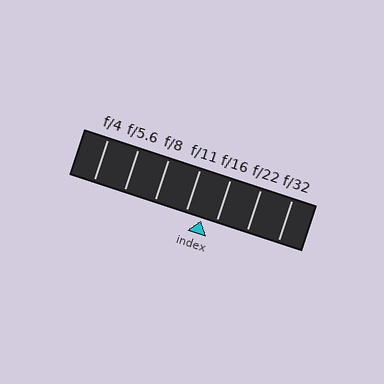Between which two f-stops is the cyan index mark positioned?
The index mark is between f/11 and f/16.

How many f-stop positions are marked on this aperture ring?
There are 7 f-stop positions marked.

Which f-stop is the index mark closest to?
The index mark is closest to f/16.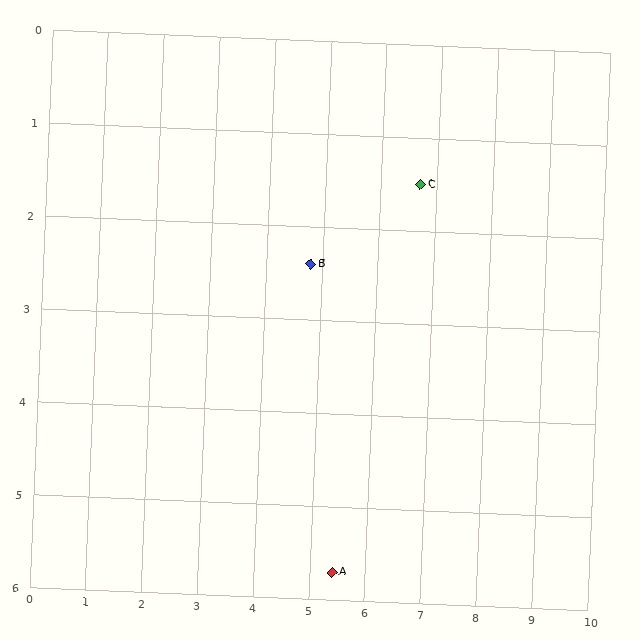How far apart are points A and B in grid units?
Points A and B are about 3.4 grid units apart.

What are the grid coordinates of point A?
Point A is at approximately (5.4, 5.7).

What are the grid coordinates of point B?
Point B is at approximately (4.8, 2.4).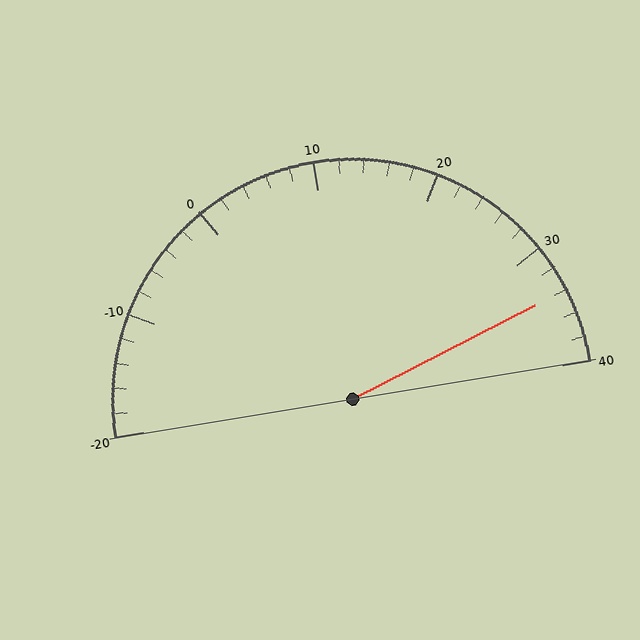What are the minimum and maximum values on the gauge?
The gauge ranges from -20 to 40.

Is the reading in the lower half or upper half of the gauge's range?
The reading is in the upper half of the range (-20 to 40).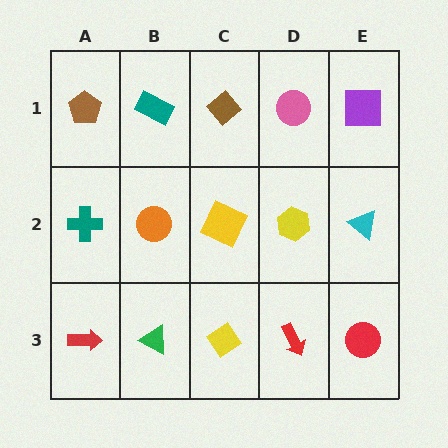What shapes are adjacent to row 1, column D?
A yellow hexagon (row 2, column D), a brown diamond (row 1, column C), a purple square (row 1, column E).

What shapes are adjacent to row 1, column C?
A yellow square (row 2, column C), a teal rectangle (row 1, column B), a pink circle (row 1, column D).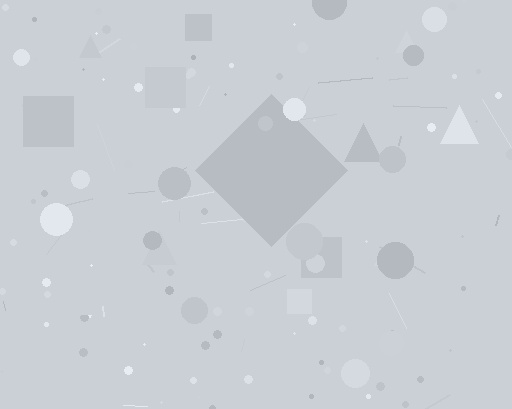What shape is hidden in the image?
A diamond is hidden in the image.